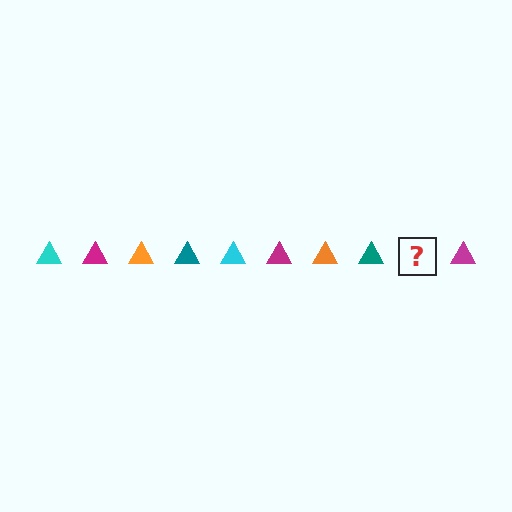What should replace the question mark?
The question mark should be replaced with a cyan triangle.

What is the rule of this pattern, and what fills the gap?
The rule is that the pattern cycles through cyan, magenta, orange, teal triangles. The gap should be filled with a cyan triangle.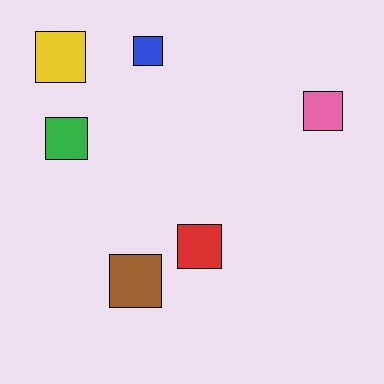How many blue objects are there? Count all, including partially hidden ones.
There is 1 blue object.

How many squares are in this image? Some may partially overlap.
There are 6 squares.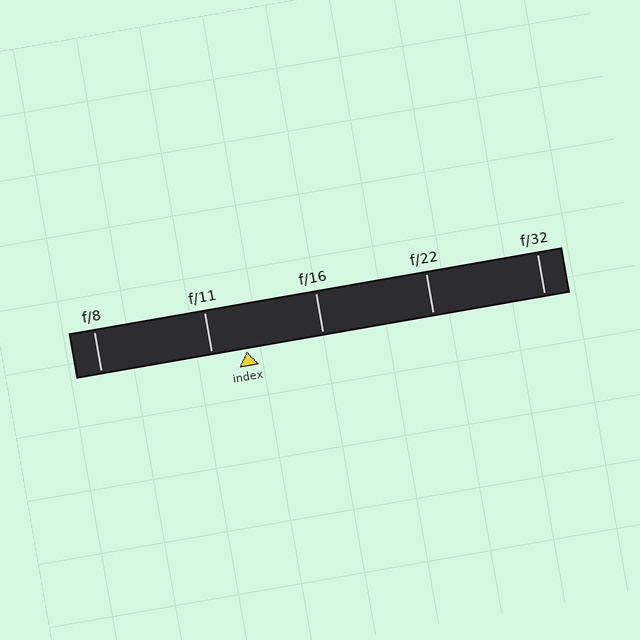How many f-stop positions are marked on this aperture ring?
There are 5 f-stop positions marked.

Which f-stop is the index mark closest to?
The index mark is closest to f/11.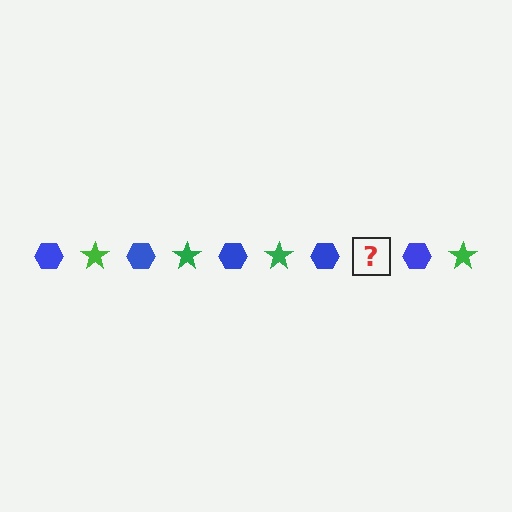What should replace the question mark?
The question mark should be replaced with a green star.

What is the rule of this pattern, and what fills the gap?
The rule is that the pattern alternates between blue hexagon and green star. The gap should be filled with a green star.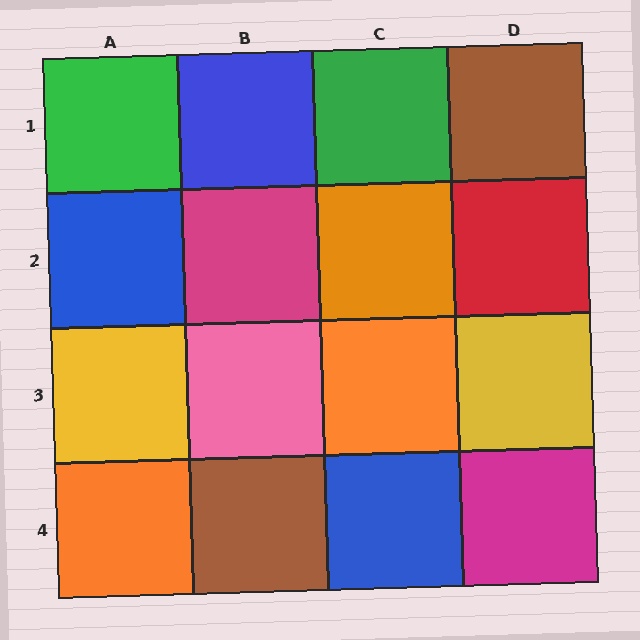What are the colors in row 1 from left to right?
Green, blue, green, brown.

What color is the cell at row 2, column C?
Orange.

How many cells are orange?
3 cells are orange.